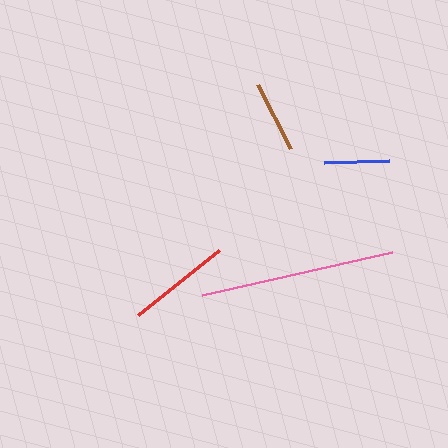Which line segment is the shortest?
The blue line is the shortest at approximately 66 pixels.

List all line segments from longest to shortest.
From longest to shortest: pink, red, brown, blue.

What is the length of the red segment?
The red segment is approximately 103 pixels long.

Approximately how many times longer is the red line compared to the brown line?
The red line is approximately 1.4 times the length of the brown line.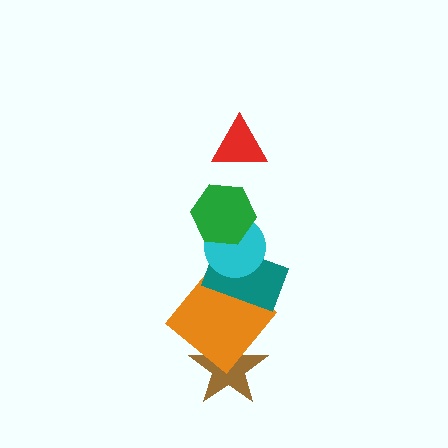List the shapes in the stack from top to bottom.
From top to bottom: the red triangle, the green hexagon, the cyan circle, the teal rectangle, the orange diamond, the brown star.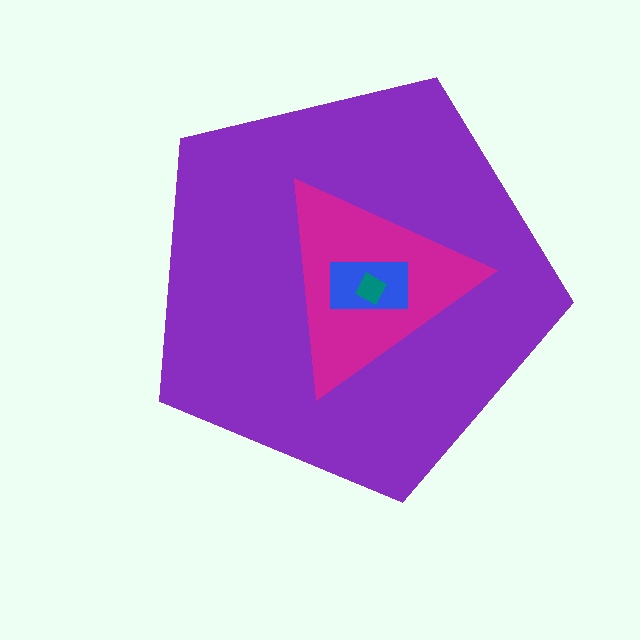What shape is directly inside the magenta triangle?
The blue rectangle.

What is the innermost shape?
The teal square.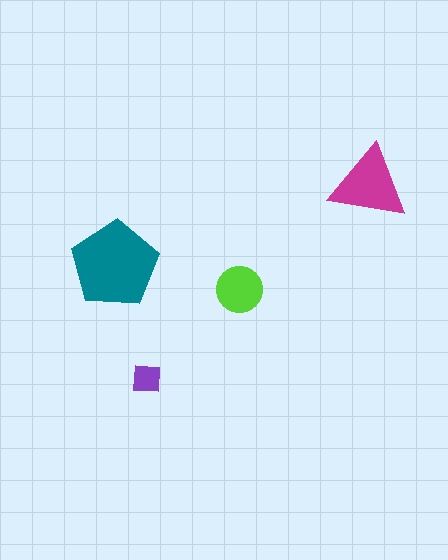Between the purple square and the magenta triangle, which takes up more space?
The magenta triangle.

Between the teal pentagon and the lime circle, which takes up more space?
The teal pentagon.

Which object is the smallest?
The purple square.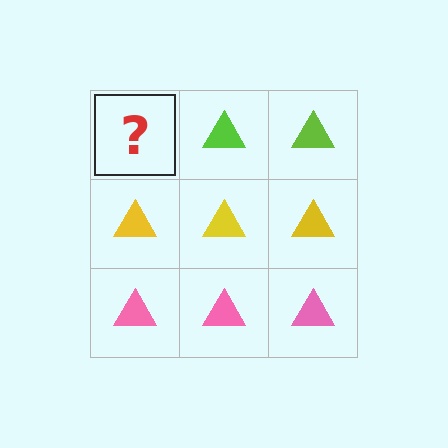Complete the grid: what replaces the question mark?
The question mark should be replaced with a lime triangle.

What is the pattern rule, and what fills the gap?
The rule is that each row has a consistent color. The gap should be filled with a lime triangle.